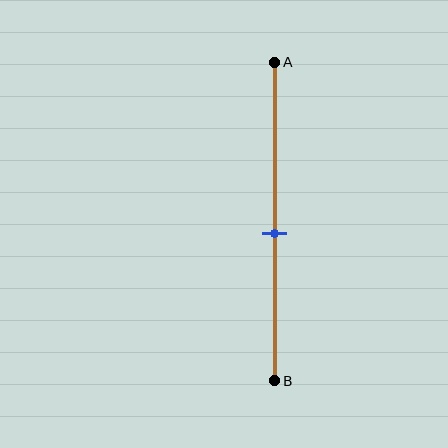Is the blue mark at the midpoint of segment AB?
No, the mark is at about 55% from A, not at the 50% midpoint.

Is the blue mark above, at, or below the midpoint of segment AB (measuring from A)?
The blue mark is below the midpoint of segment AB.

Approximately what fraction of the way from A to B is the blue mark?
The blue mark is approximately 55% of the way from A to B.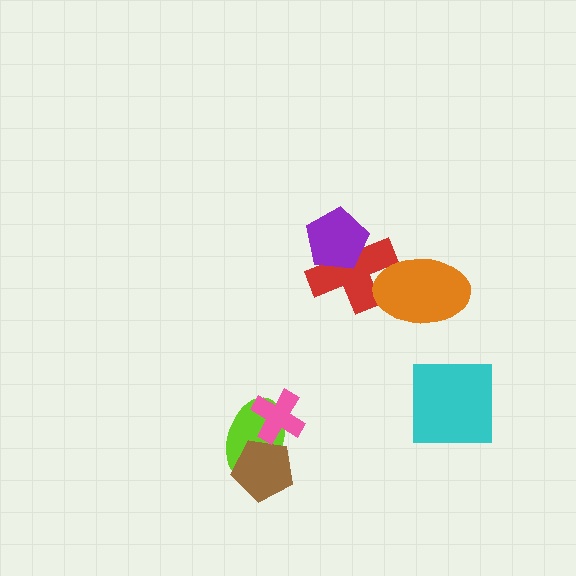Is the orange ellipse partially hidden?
No, no other shape covers it.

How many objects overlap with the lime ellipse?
2 objects overlap with the lime ellipse.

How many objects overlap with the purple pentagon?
1 object overlaps with the purple pentagon.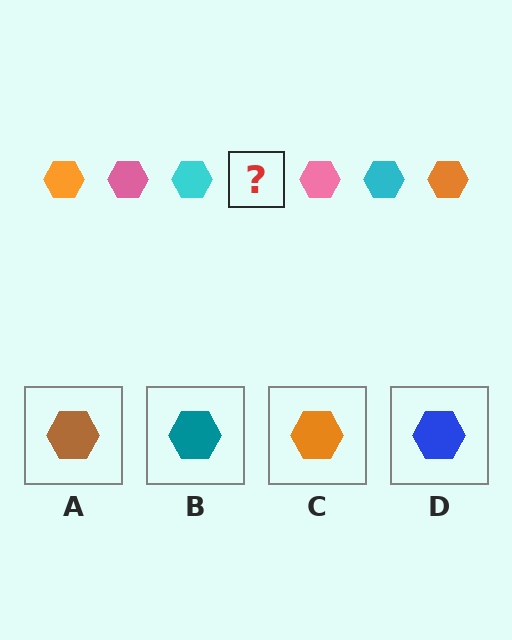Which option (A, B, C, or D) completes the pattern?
C.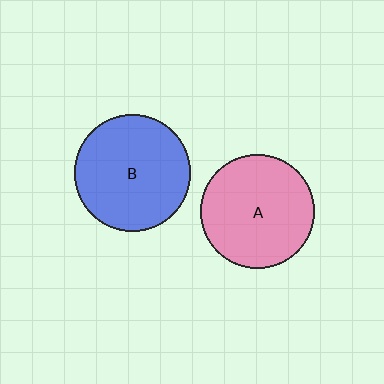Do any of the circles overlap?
No, none of the circles overlap.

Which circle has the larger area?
Circle B (blue).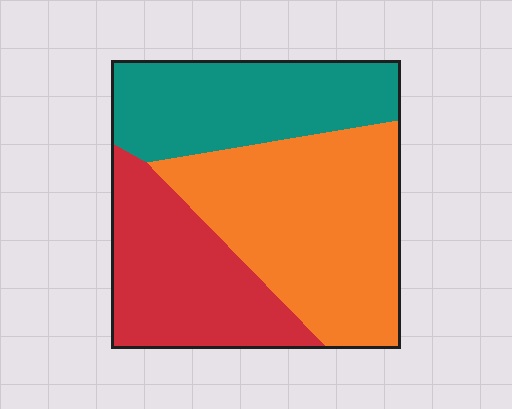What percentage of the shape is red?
Red takes up about one quarter (1/4) of the shape.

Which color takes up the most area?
Orange, at roughly 45%.